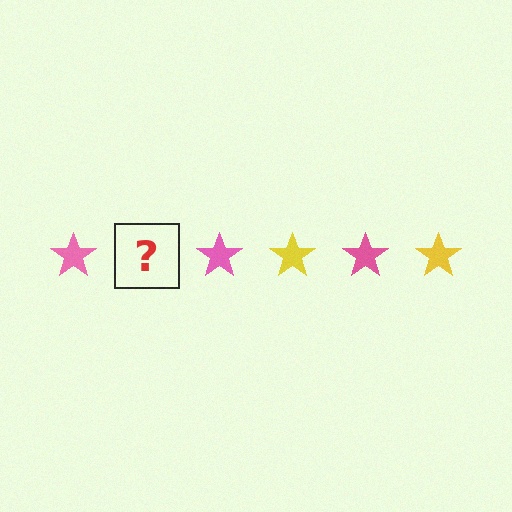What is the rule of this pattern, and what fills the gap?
The rule is that the pattern cycles through pink, yellow stars. The gap should be filled with a yellow star.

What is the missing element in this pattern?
The missing element is a yellow star.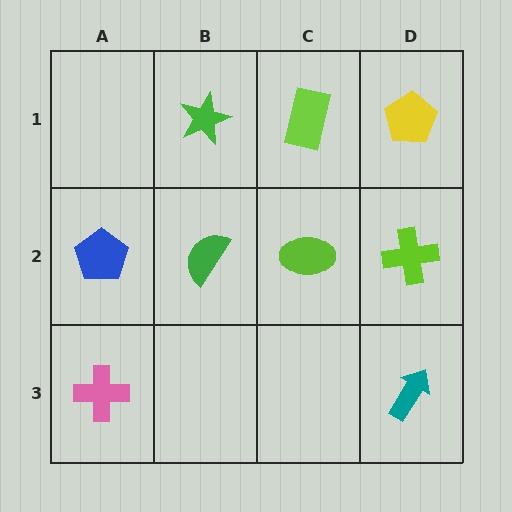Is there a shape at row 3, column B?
No, that cell is empty.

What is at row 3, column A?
A pink cross.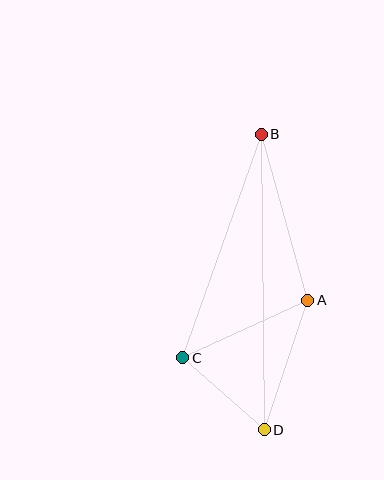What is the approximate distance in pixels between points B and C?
The distance between B and C is approximately 237 pixels.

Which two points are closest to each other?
Points C and D are closest to each other.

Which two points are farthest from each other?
Points B and D are farthest from each other.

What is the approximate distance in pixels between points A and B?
The distance between A and B is approximately 172 pixels.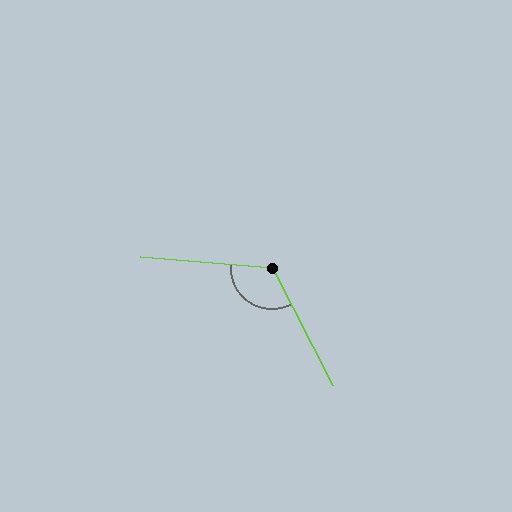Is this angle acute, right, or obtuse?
It is obtuse.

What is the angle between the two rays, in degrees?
Approximately 122 degrees.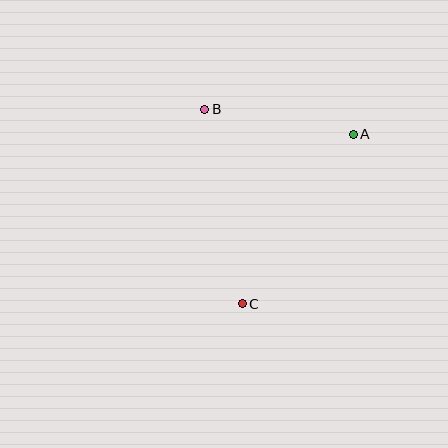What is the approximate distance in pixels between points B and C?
The distance between B and C is approximately 198 pixels.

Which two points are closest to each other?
Points A and B are closest to each other.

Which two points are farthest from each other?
Points A and C are farthest from each other.